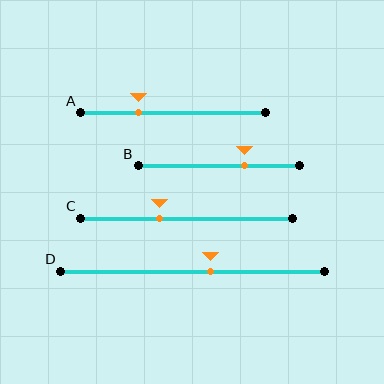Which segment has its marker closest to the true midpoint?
Segment D has its marker closest to the true midpoint.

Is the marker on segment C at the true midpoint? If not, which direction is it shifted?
No, the marker on segment C is shifted to the left by about 13% of the segment length.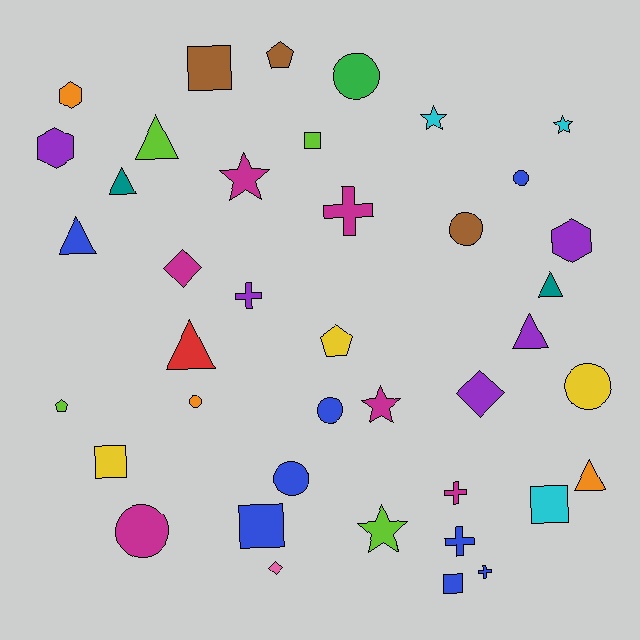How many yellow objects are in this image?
There are 3 yellow objects.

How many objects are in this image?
There are 40 objects.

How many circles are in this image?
There are 8 circles.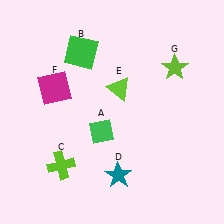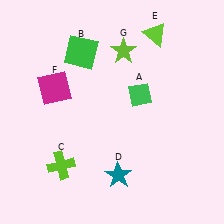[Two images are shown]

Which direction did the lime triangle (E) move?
The lime triangle (E) moved up.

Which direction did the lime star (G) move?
The lime star (G) moved left.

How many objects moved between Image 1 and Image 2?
3 objects moved between the two images.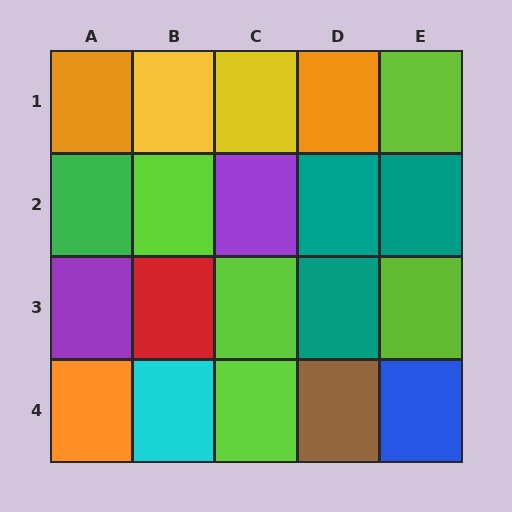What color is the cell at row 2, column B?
Lime.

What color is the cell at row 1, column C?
Yellow.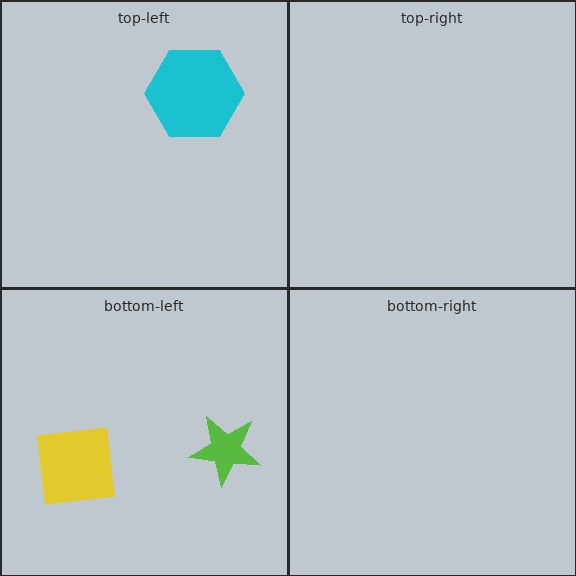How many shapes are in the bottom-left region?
2.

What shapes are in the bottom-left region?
The yellow square, the lime star.